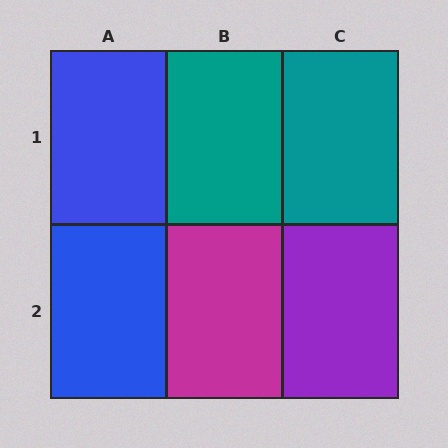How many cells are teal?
2 cells are teal.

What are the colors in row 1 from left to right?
Blue, teal, teal.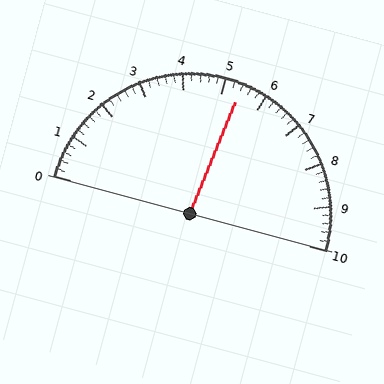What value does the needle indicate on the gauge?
The needle indicates approximately 5.4.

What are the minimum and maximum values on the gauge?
The gauge ranges from 0 to 10.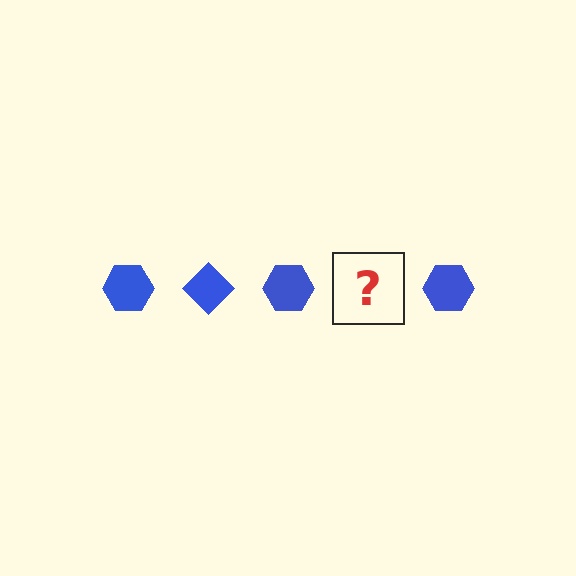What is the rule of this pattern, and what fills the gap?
The rule is that the pattern cycles through hexagon, diamond shapes in blue. The gap should be filled with a blue diamond.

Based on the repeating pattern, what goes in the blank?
The blank should be a blue diamond.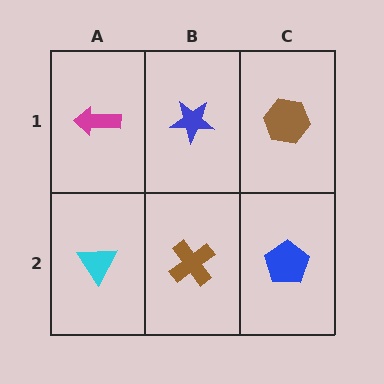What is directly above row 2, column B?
A blue star.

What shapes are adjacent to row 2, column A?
A magenta arrow (row 1, column A), a brown cross (row 2, column B).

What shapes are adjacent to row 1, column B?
A brown cross (row 2, column B), a magenta arrow (row 1, column A), a brown hexagon (row 1, column C).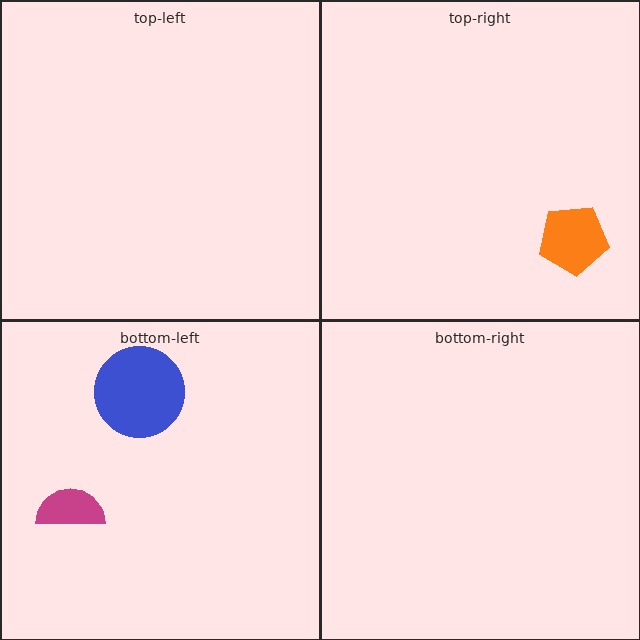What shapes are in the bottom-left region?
The blue circle, the magenta semicircle.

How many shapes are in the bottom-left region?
2.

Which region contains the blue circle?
The bottom-left region.